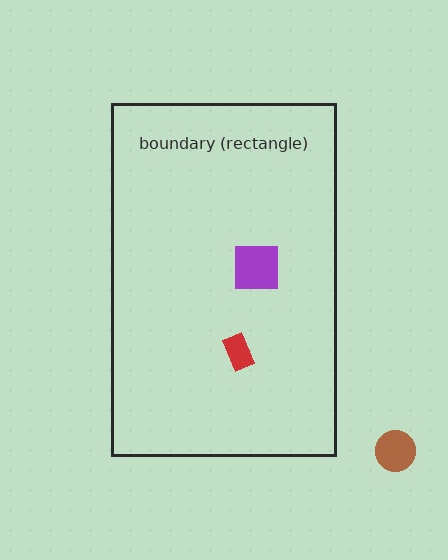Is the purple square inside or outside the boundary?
Inside.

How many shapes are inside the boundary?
2 inside, 1 outside.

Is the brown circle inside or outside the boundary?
Outside.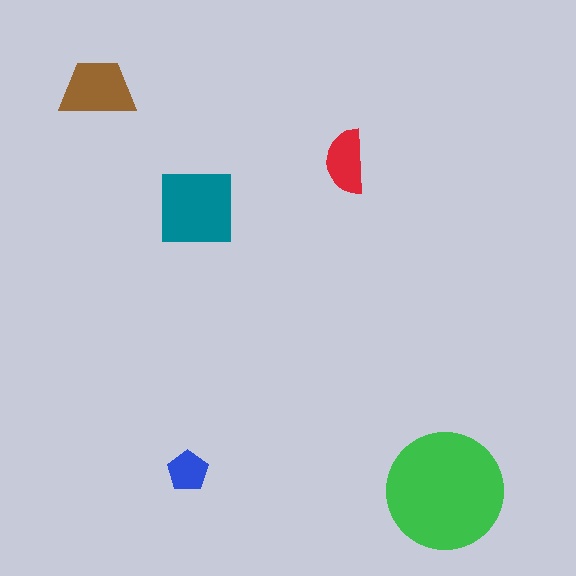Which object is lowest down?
The green circle is bottommost.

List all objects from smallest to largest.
The blue pentagon, the red semicircle, the brown trapezoid, the teal square, the green circle.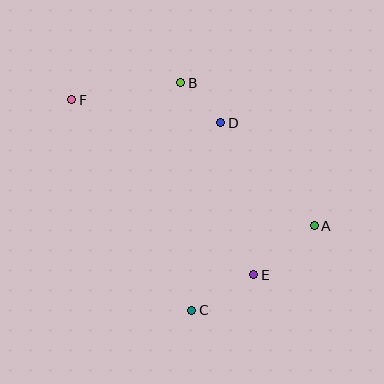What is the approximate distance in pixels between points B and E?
The distance between B and E is approximately 205 pixels.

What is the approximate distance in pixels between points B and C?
The distance between B and C is approximately 228 pixels.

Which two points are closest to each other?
Points B and D are closest to each other.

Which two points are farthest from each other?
Points A and F are farthest from each other.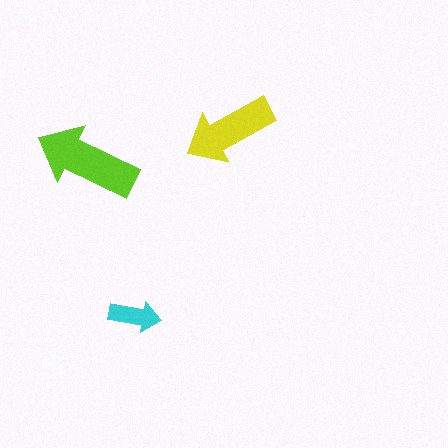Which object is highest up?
The yellow arrow is topmost.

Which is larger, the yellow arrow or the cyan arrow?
The yellow one.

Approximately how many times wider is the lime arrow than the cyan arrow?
About 2 times wider.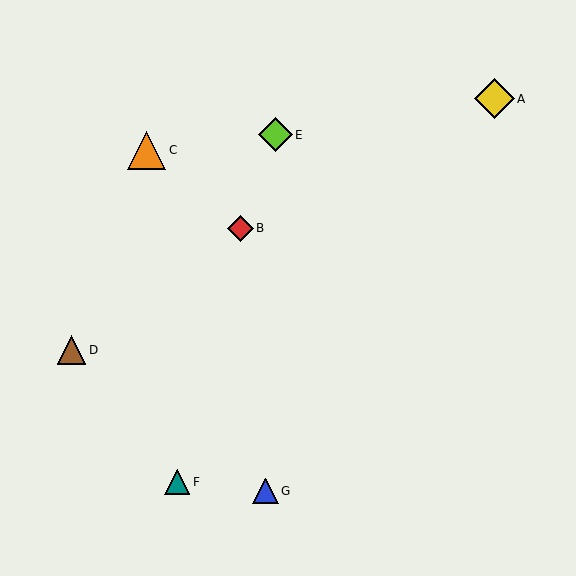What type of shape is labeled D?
Shape D is a brown triangle.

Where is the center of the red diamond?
The center of the red diamond is at (240, 228).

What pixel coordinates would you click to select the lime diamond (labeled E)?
Click at (275, 135) to select the lime diamond E.